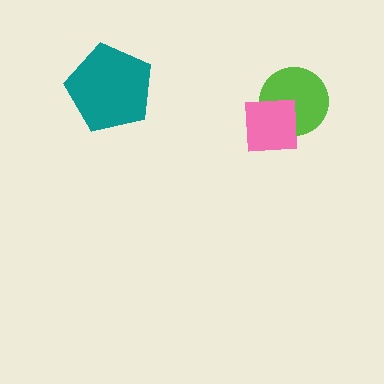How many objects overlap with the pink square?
1 object overlaps with the pink square.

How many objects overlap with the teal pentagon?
0 objects overlap with the teal pentagon.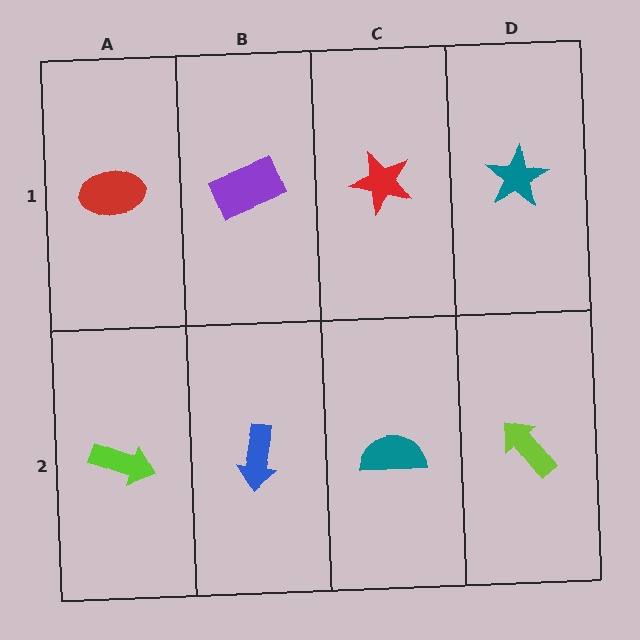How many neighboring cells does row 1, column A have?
2.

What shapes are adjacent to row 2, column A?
A red ellipse (row 1, column A), a blue arrow (row 2, column B).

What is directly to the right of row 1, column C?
A teal star.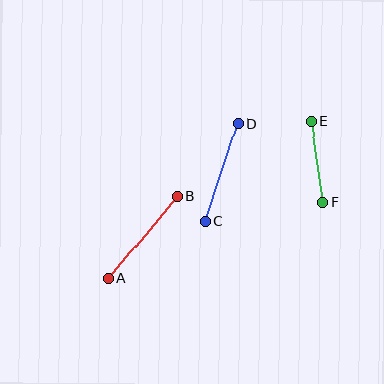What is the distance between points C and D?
The distance is approximately 103 pixels.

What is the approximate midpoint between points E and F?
The midpoint is at approximately (317, 162) pixels.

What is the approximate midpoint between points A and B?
The midpoint is at approximately (143, 237) pixels.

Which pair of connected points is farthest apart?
Points A and B are farthest apart.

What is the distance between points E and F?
The distance is approximately 82 pixels.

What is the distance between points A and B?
The distance is approximately 108 pixels.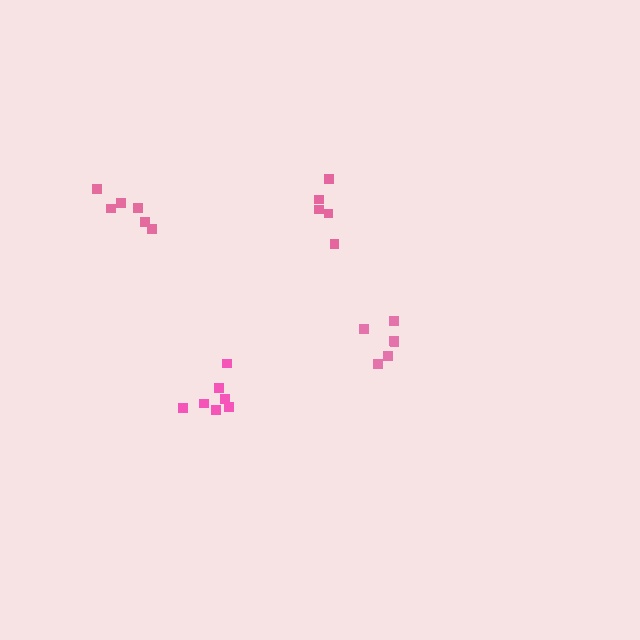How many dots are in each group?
Group 1: 6 dots, Group 2: 5 dots, Group 3: 6 dots, Group 4: 7 dots (24 total).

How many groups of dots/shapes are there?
There are 4 groups.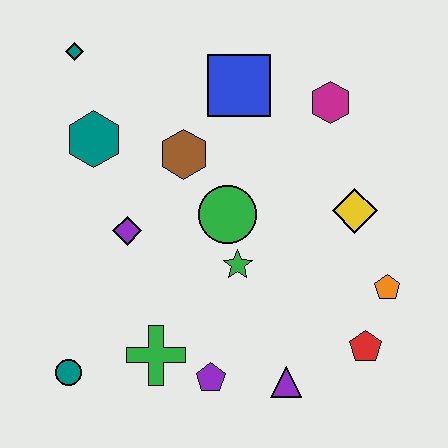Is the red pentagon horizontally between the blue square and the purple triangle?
No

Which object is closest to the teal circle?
The green cross is closest to the teal circle.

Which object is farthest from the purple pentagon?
The teal diamond is farthest from the purple pentagon.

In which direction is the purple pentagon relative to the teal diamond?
The purple pentagon is below the teal diamond.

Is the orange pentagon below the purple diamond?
Yes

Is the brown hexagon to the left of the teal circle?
No